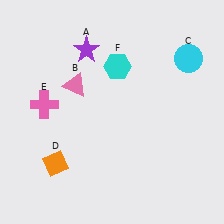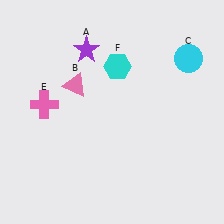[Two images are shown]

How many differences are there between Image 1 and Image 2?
There is 1 difference between the two images.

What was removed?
The orange diamond (D) was removed in Image 2.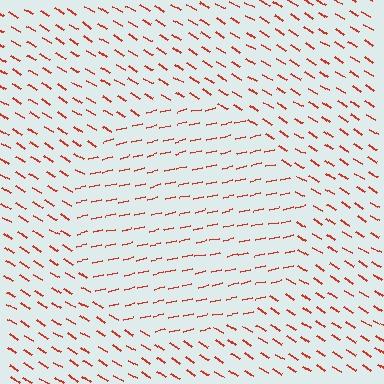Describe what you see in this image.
The image is filled with small red line segments. A circle region in the image has lines oriented differently from the surrounding lines, creating a visible texture boundary.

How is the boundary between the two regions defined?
The boundary is defined purely by a change in line orientation (approximately 45 degrees difference). All lines are the same color and thickness.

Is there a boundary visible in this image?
Yes, there is a texture boundary formed by a change in line orientation.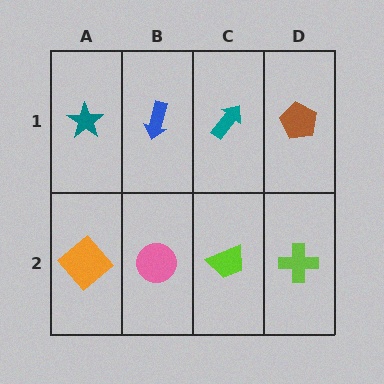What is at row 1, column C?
A teal arrow.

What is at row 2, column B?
A pink circle.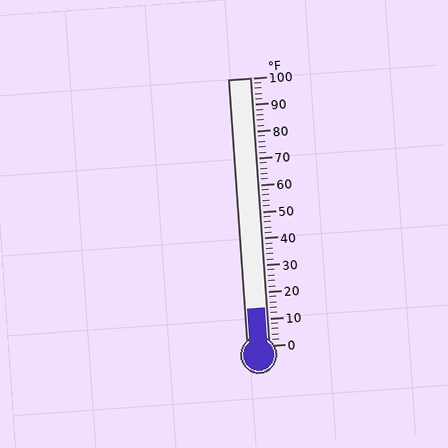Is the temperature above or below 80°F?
The temperature is below 80°F.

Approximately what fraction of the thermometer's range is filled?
The thermometer is filled to approximately 15% of its range.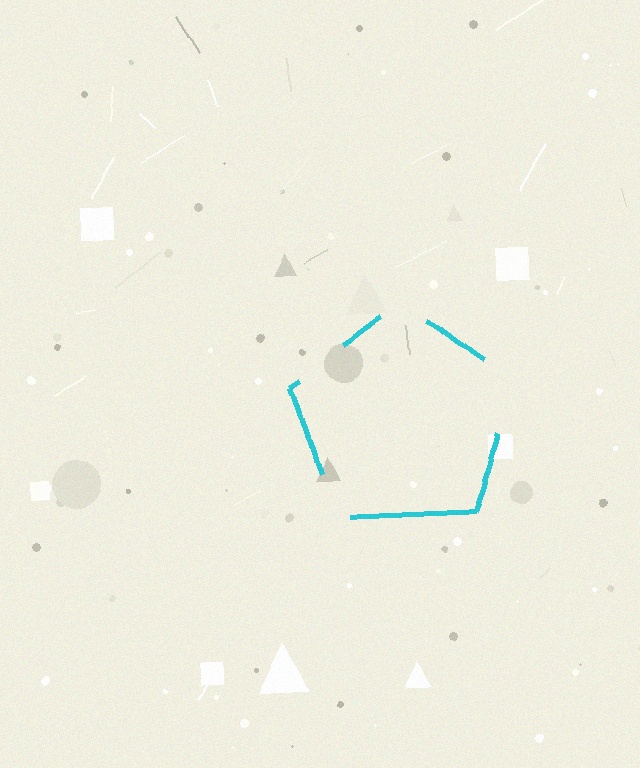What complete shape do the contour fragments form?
The contour fragments form a pentagon.